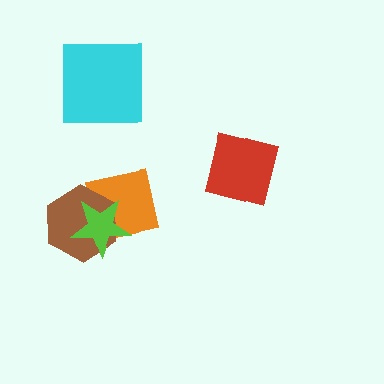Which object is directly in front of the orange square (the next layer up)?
The brown hexagon is directly in front of the orange square.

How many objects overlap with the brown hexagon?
2 objects overlap with the brown hexagon.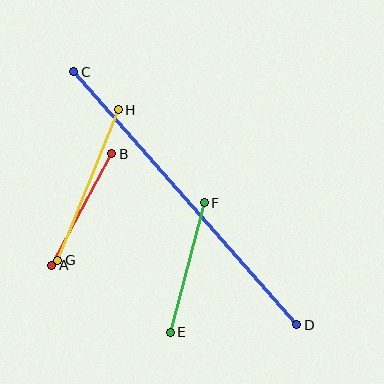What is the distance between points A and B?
The distance is approximately 126 pixels.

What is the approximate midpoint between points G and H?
The midpoint is at approximately (88, 185) pixels.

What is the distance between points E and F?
The distance is approximately 134 pixels.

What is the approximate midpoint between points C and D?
The midpoint is at approximately (185, 198) pixels.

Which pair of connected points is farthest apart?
Points C and D are farthest apart.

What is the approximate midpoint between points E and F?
The midpoint is at approximately (187, 268) pixels.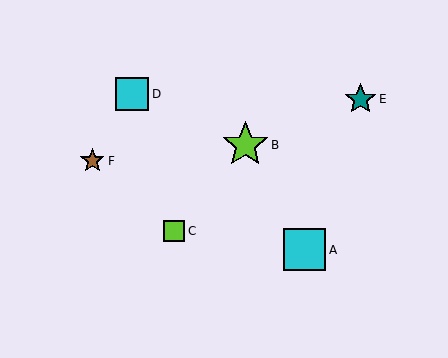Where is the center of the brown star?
The center of the brown star is at (92, 161).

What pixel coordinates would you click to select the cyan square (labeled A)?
Click at (304, 250) to select the cyan square A.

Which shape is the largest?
The lime star (labeled B) is the largest.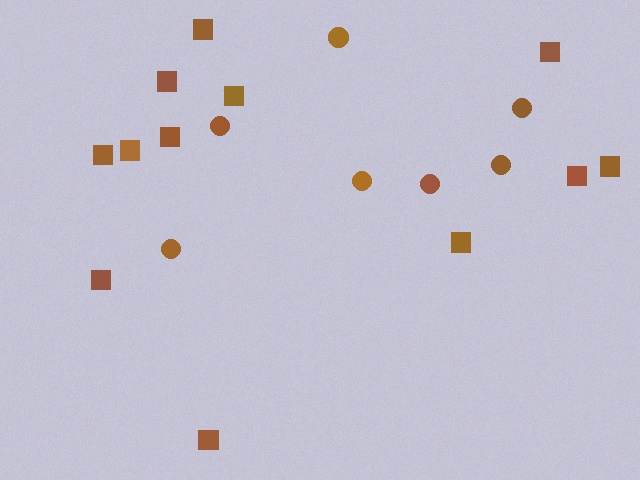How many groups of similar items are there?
There are 2 groups: one group of squares (12) and one group of circles (7).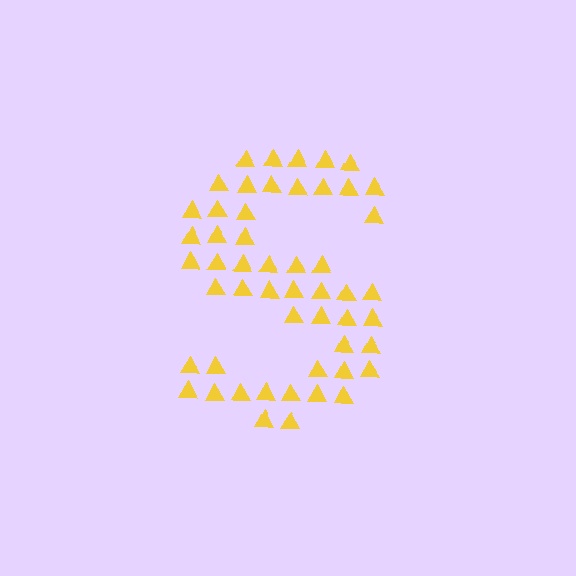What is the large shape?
The large shape is the letter S.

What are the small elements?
The small elements are triangles.